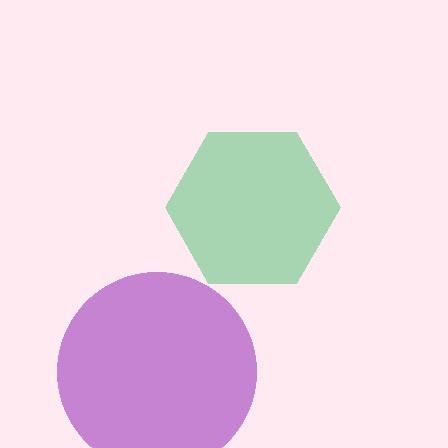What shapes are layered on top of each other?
The layered shapes are: a green hexagon, a purple circle.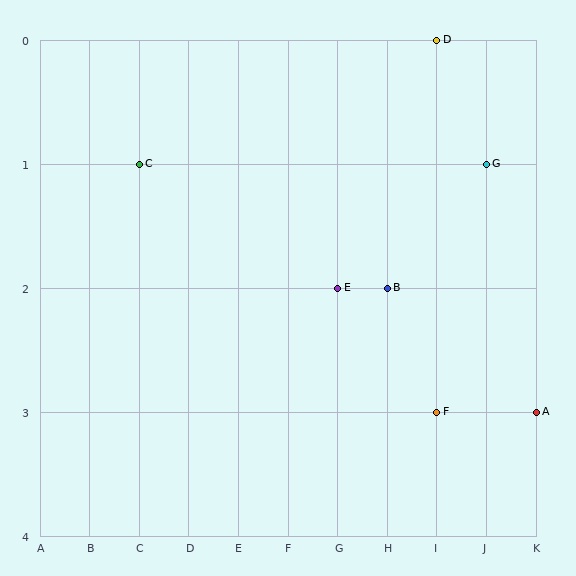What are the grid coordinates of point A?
Point A is at grid coordinates (K, 3).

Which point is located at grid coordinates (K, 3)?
Point A is at (K, 3).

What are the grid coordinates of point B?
Point B is at grid coordinates (H, 2).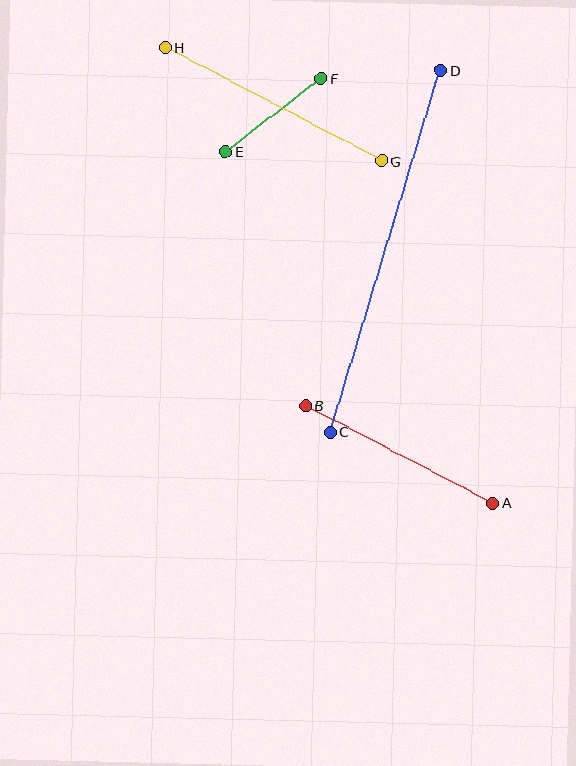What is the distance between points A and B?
The distance is approximately 211 pixels.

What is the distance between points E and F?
The distance is approximately 121 pixels.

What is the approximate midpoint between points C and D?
The midpoint is at approximately (385, 251) pixels.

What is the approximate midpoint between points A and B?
The midpoint is at approximately (399, 455) pixels.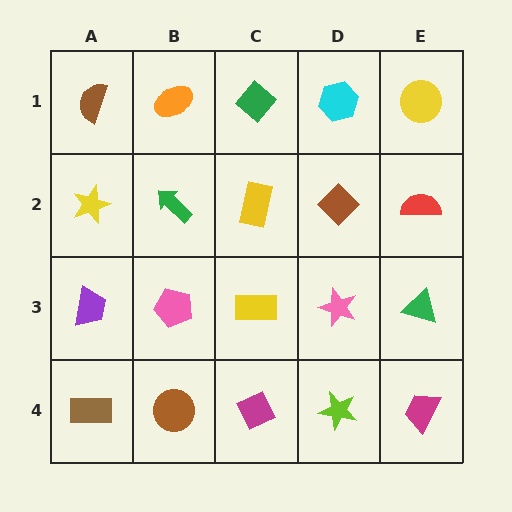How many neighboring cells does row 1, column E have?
2.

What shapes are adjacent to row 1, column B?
A green arrow (row 2, column B), a brown semicircle (row 1, column A), a green diamond (row 1, column C).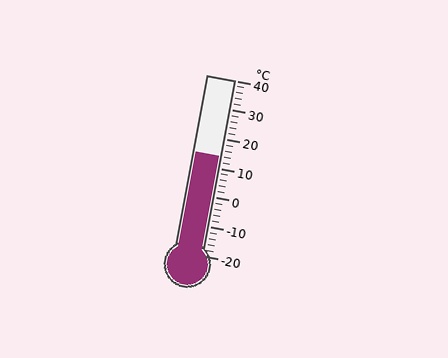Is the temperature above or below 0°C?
The temperature is above 0°C.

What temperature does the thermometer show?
The thermometer shows approximately 14°C.